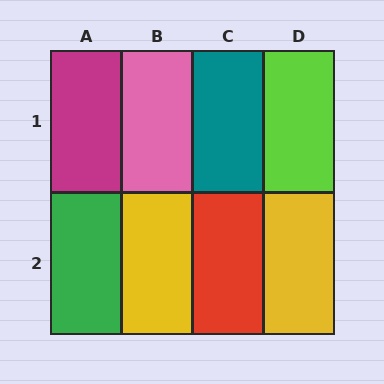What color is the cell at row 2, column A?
Green.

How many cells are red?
1 cell is red.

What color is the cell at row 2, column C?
Red.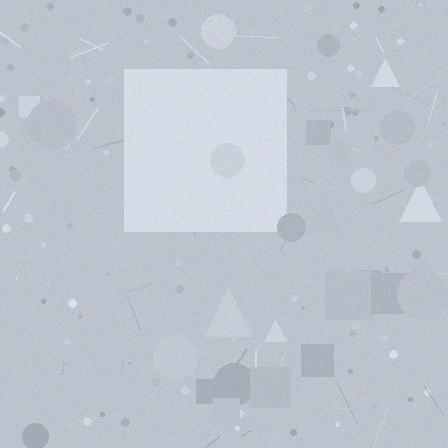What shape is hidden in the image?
A square is hidden in the image.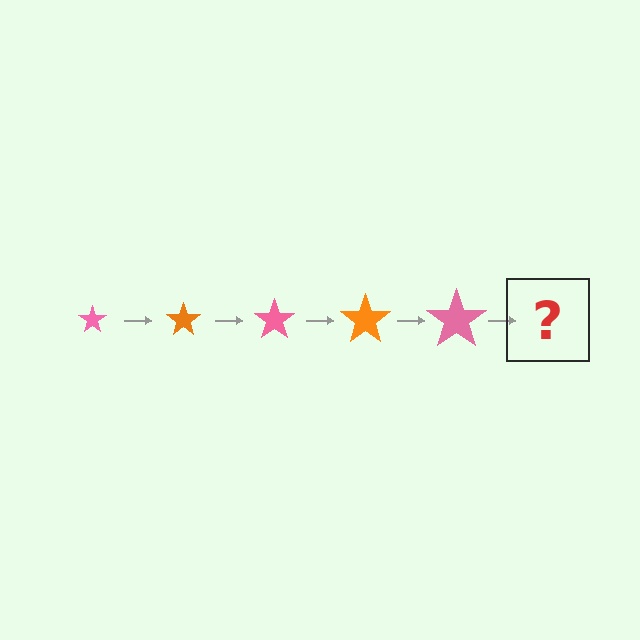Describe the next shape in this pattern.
It should be an orange star, larger than the previous one.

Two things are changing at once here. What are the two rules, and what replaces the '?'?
The two rules are that the star grows larger each step and the color cycles through pink and orange. The '?' should be an orange star, larger than the previous one.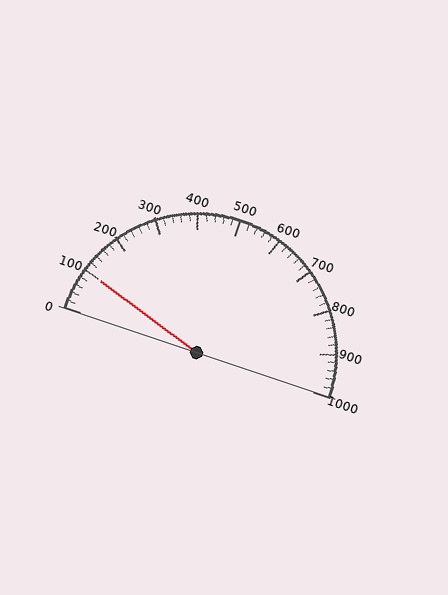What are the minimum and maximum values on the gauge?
The gauge ranges from 0 to 1000.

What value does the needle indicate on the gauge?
The needle indicates approximately 100.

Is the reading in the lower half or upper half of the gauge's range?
The reading is in the lower half of the range (0 to 1000).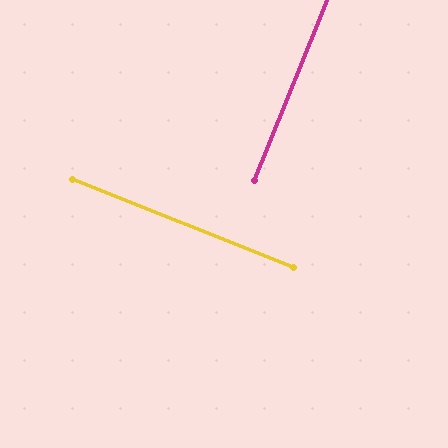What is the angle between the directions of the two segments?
Approximately 90 degrees.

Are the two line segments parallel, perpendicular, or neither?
Perpendicular — they meet at approximately 90°.